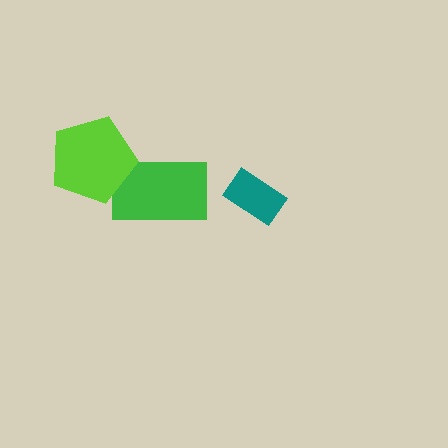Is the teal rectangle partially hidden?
No, no other shape covers it.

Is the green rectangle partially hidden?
Yes, it is partially covered by another shape.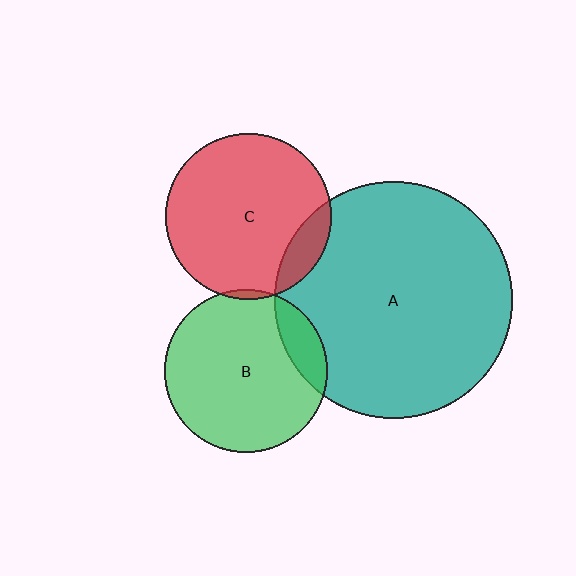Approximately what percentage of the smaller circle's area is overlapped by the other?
Approximately 10%.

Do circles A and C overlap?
Yes.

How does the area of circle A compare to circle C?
Approximately 2.0 times.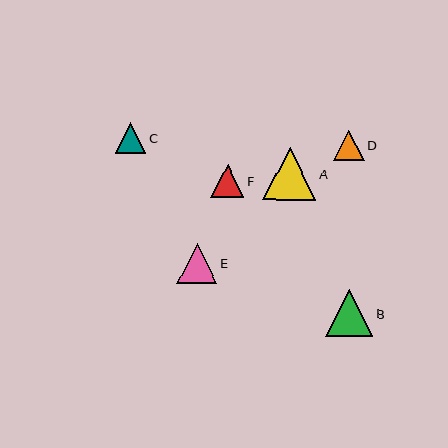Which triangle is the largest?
Triangle A is the largest with a size of approximately 53 pixels.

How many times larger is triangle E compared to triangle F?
Triangle E is approximately 1.2 times the size of triangle F.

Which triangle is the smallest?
Triangle D is the smallest with a size of approximately 30 pixels.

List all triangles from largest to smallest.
From largest to smallest: A, B, E, F, C, D.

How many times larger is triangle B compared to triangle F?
Triangle B is approximately 1.4 times the size of triangle F.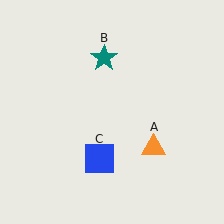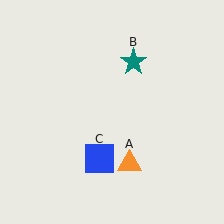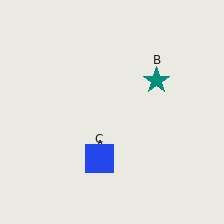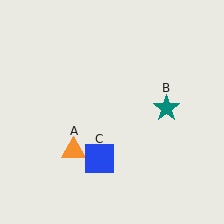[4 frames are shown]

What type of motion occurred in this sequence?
The orange triangle (object A), teal star (object B) rotated clockwise around the center of the scene.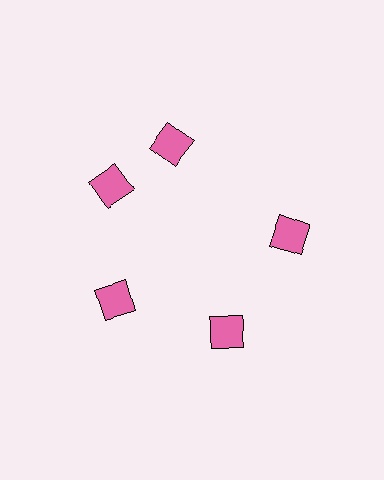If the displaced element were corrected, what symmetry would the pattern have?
It would have 5-fold rotational symmetry — the pattern would map onto itself every 72 degrees.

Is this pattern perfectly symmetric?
No. The 5 pink diamonds are arranged in a ring, but one element near the 1 o'clock position is rotated out of alignment along the ring, breaking the 5-fold rotational symmetry.